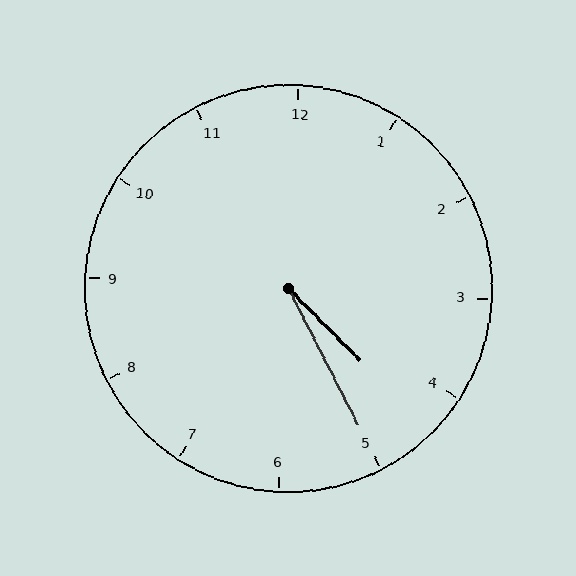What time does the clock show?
4:25.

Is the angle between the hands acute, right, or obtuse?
It is acute.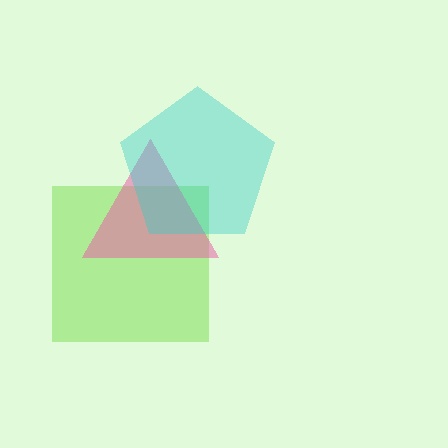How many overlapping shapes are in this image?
There are 3 overlapping shapes in the image.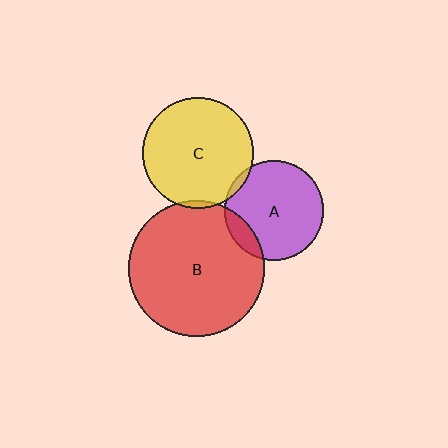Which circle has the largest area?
Circle B (red).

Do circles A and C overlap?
Yes.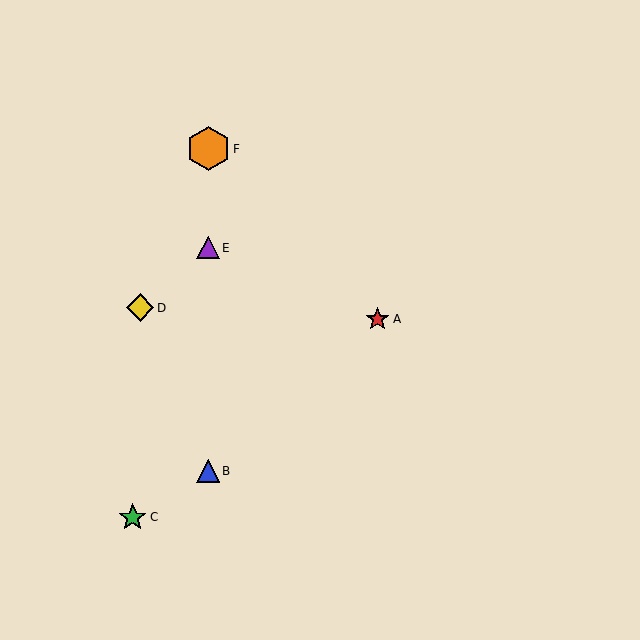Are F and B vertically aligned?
Yes, both are at x≈208.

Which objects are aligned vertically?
Objects B, E, F are aligned vertically.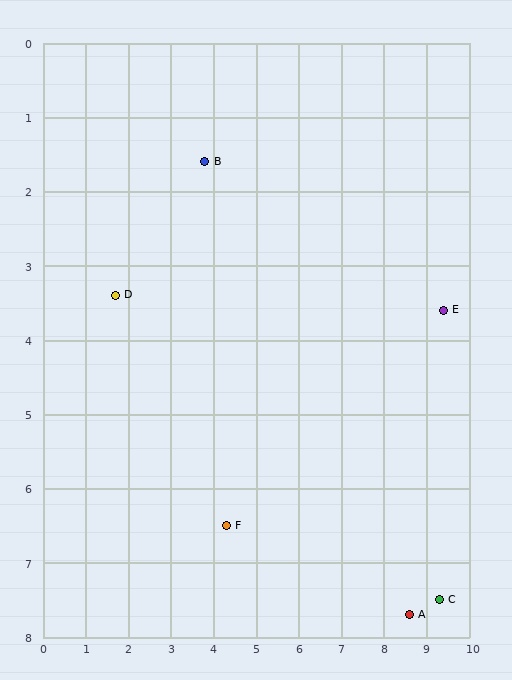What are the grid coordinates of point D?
Point D is at approximately (1.7, 3.4).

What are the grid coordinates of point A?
Point A is at approximately (8.6, 7.7).